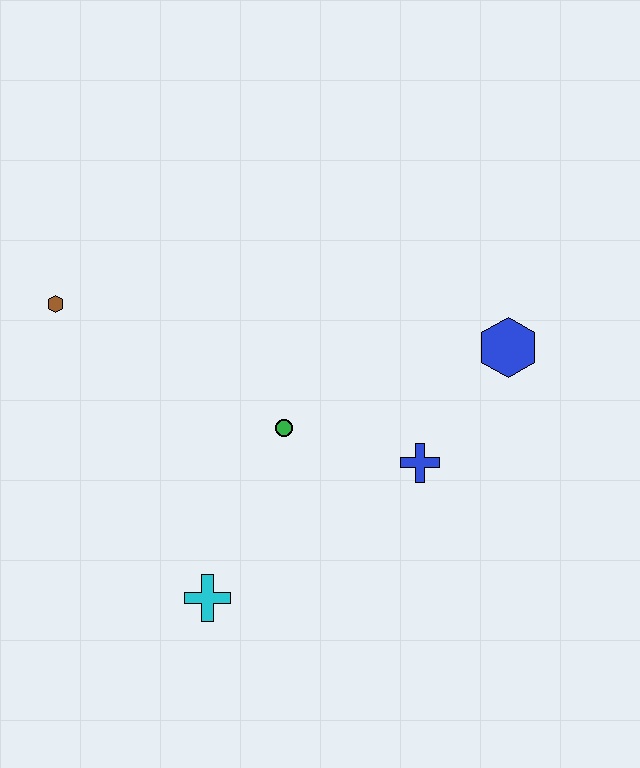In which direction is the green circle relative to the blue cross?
The green circle is to the left of the blue cross.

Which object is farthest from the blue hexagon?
The brown hexagon is farthest from the blue hexagon.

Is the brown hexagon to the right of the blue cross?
No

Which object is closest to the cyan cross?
The green circle is closest to the cyan cross.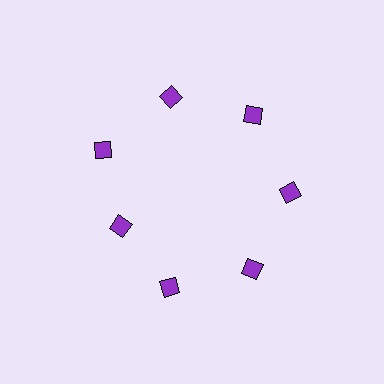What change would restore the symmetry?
The symmetry would be restored by moving it outward, back onto the ring so that all 7 diamonds sit at equal angles and equal distance from the center.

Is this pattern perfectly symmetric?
No. The 7 purple diamonds are arranged in a ring, but one element near the 8 o'clock position is pulled inward toward the center, breaking the 7-fold rotational symmetry.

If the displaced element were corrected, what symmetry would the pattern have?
It would have 7-fold rotational symmetry — the pattern would map onto itself every 51 degrees.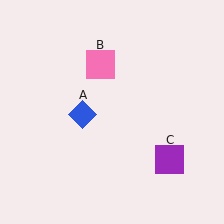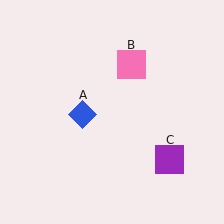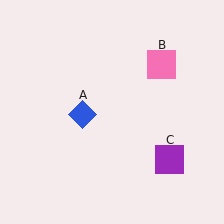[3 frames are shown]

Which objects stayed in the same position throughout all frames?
Blue diamond (object A) and purple square (object C) remained stationary.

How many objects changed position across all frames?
1 object changed position: pink square (object B).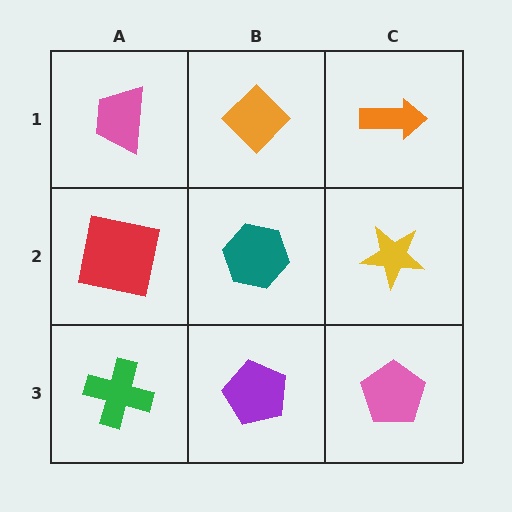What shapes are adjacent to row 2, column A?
A pink trapezoid (row 1, column A), a green cross (row 3, column A), a teal hexagon (row 2, column B).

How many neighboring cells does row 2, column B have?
4.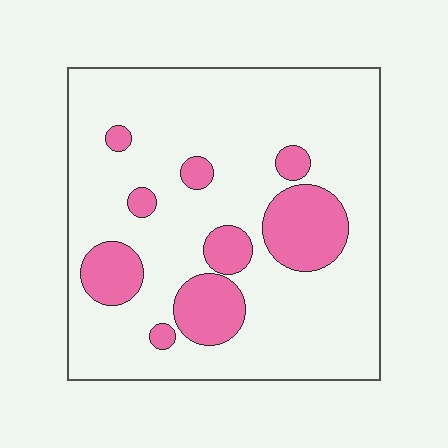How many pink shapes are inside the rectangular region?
9.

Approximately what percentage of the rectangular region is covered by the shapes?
Approximately 20%.